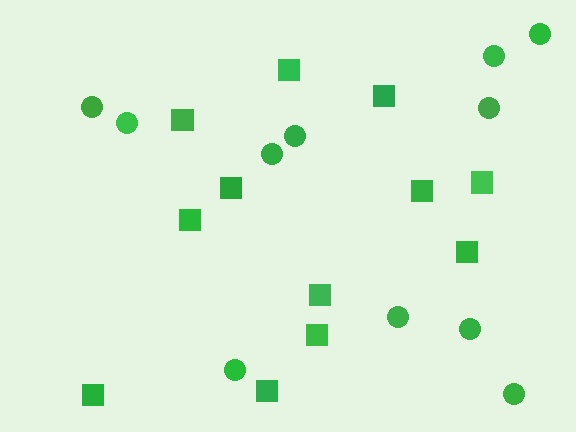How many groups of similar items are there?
There are 2 groups: one group of squares (12) and one group of circles (11).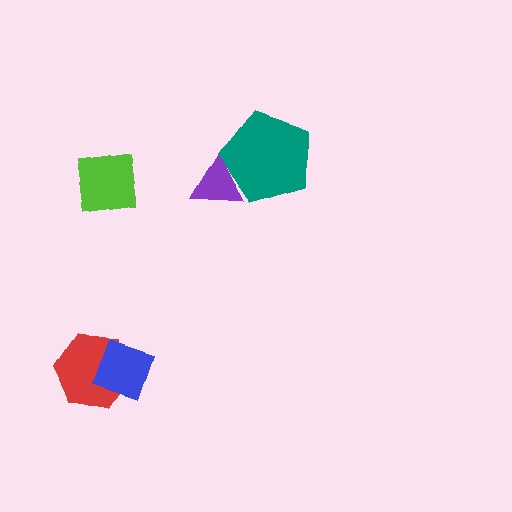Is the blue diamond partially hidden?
No, no other shape covers it.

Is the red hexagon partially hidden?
Yes, it is partially covered by another shape.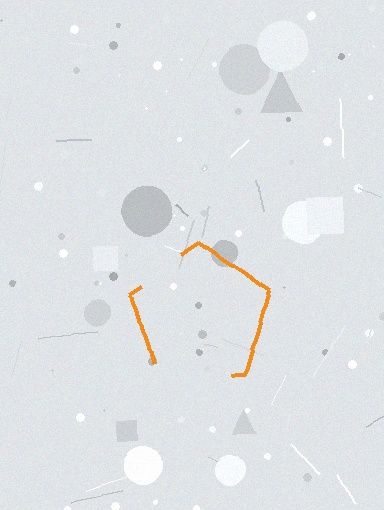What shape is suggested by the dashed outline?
The dashed outline suggests a pentagon.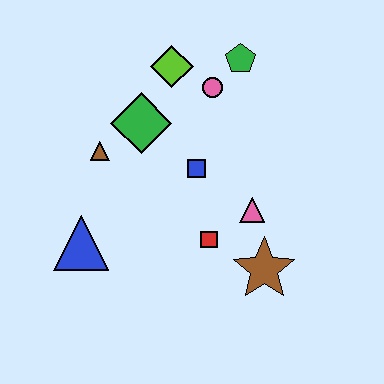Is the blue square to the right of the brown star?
No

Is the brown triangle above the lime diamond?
No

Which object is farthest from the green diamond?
The brown star is farthest from the green diamond.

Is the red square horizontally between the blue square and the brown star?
Yes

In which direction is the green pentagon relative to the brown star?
The green pentagon is above the brown star.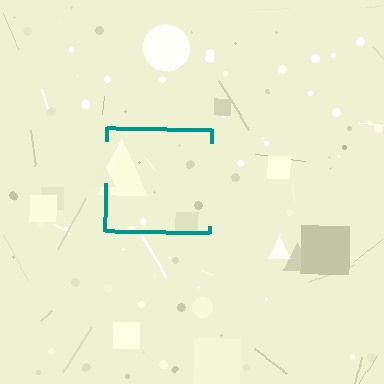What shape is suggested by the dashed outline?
The dashed outline suggests a square.